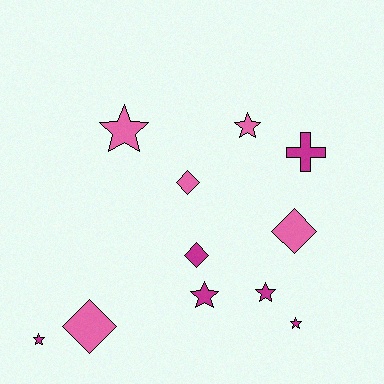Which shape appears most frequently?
Star, with 6 objects.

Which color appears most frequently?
Magenta, with 6 objects.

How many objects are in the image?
There are 11 objects.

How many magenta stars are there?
There are 4 magenta stars.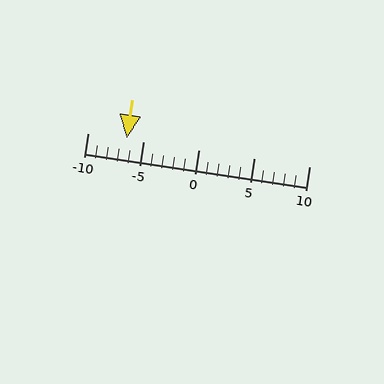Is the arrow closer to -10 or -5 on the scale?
The arrow is closer to -5.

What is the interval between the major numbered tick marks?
The major tick marks are spaced 5 units apart.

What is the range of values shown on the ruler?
The ruler shows values from -10 to 10.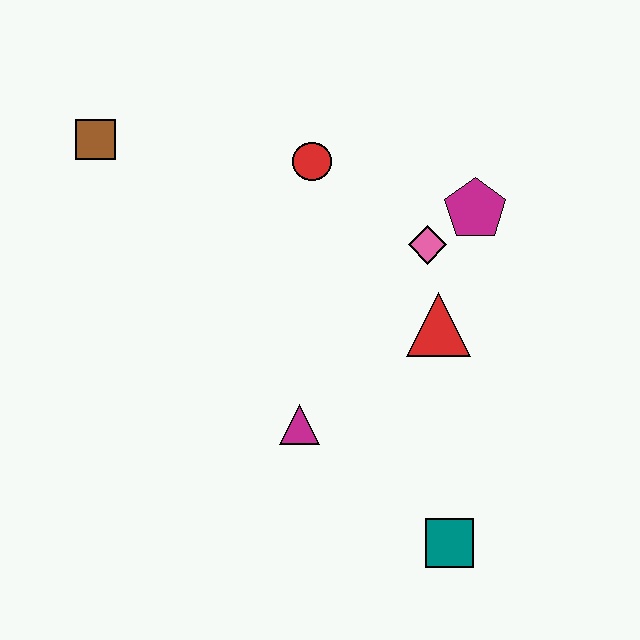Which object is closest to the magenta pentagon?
The pink diamond is closest to the magenta pentagon.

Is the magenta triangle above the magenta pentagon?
No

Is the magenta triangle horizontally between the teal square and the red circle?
No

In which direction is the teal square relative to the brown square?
The teal square is below the brown square.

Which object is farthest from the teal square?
The brown square is farthest from the teal square.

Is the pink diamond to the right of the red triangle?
No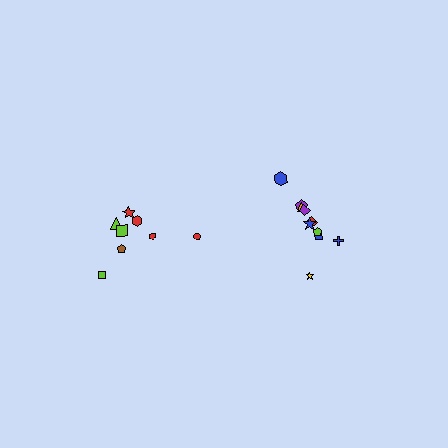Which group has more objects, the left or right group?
The right group.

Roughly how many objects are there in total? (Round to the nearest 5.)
Roughly 20 objects in total.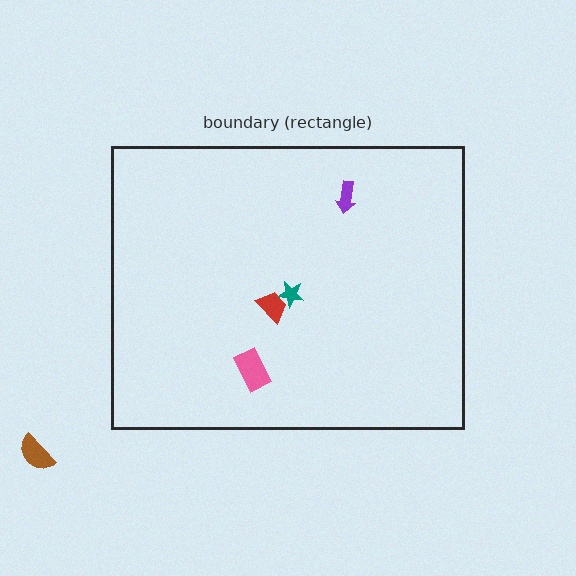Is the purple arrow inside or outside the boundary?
Inside.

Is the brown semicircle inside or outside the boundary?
Outside.